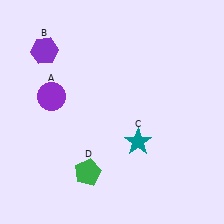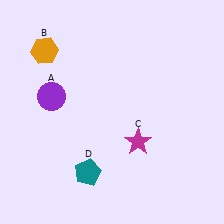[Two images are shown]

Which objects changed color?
B changed from purple to orange. C changed from teal to magenta. D changed from green to teal.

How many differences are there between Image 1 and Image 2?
There are 3 differences between the two images.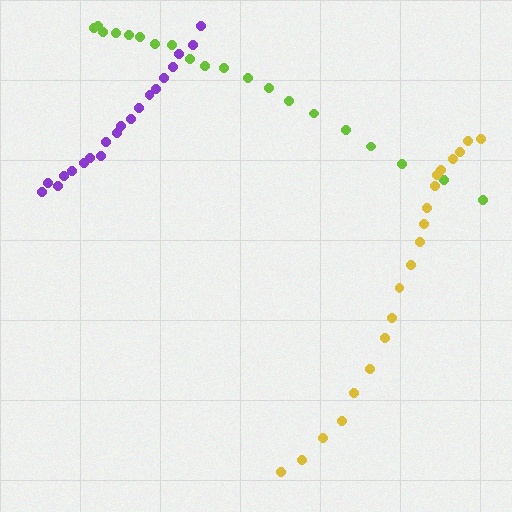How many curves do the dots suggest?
There are 3 distinct paths.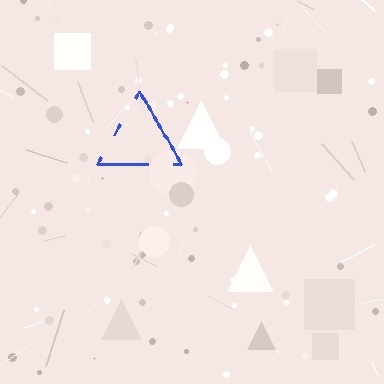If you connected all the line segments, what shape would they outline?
They would outline a triangle.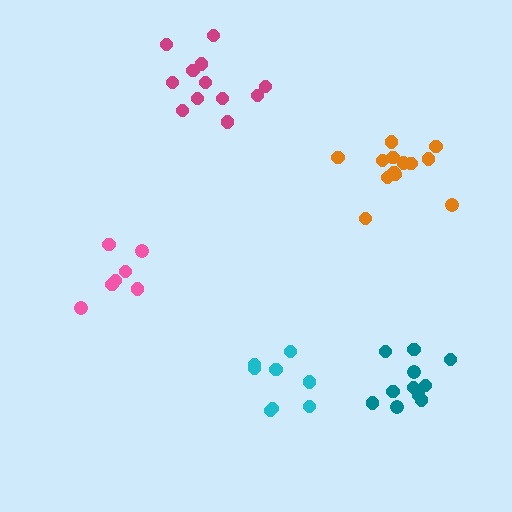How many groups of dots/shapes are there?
There are 5 groups.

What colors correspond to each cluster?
The clusters are colored: cyan, orange, pink, magenta, teal.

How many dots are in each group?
Group 1: 8 dots, Group 2: 13 dots, Group 3: 7 dots, Group 4: 12 dots, Group 5: 11 dots (51 total).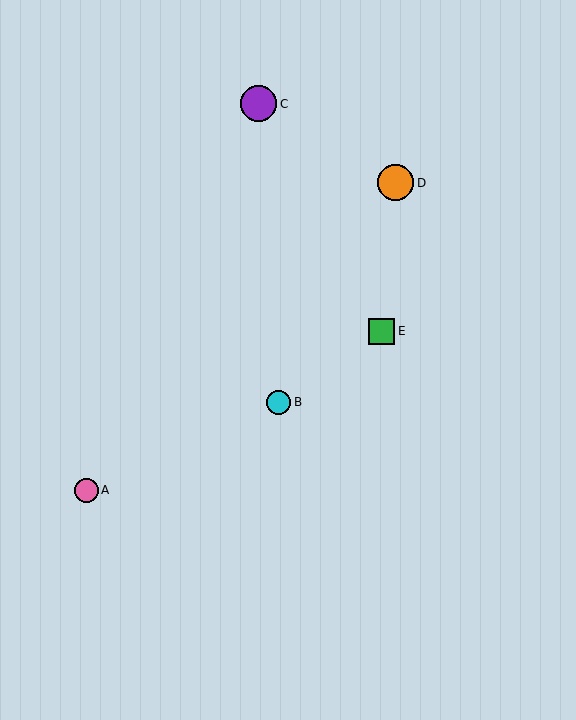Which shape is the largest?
The purple circle (labeled C) is the largest.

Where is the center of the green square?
The center of the green square is at (382, 331).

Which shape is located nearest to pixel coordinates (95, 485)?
The pink circle (labeled A) at (86, 490) is nearest to that location.